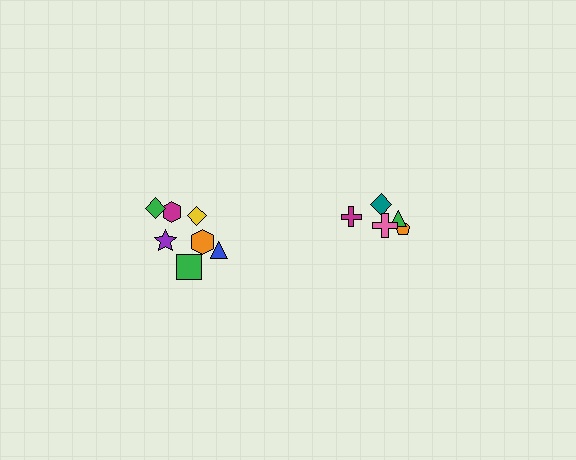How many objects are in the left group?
There are 7 objects.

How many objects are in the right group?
There are 5 objects.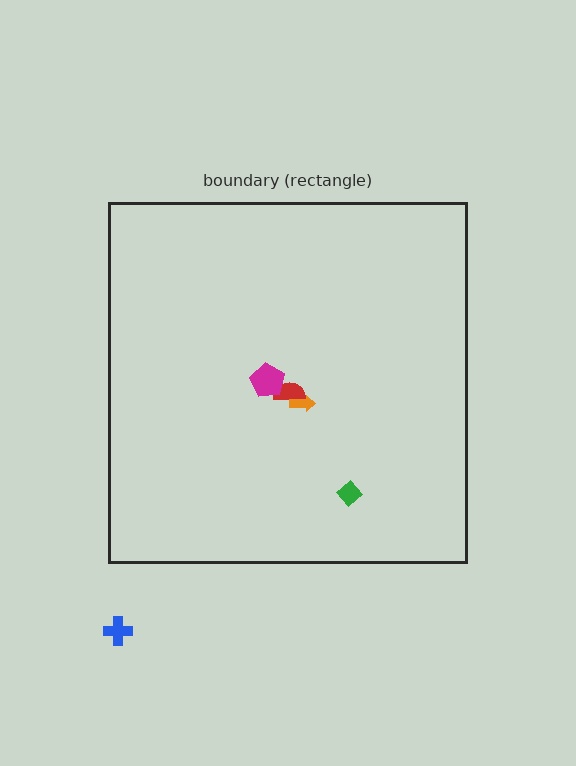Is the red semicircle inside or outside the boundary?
Inside.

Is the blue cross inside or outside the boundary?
Outside.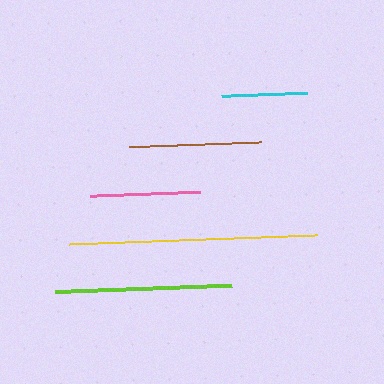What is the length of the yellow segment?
The yellow segment is approximately 248 pixels long.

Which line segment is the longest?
The yellow line is the longest at approximately 248 pixels.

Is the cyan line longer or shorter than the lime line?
The lime line is longer than the cyan line.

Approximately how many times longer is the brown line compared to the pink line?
The brown line is approximately 1.2 times the length of the pink line.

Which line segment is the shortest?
The cyan line is the shortest at approximately 86 pixels.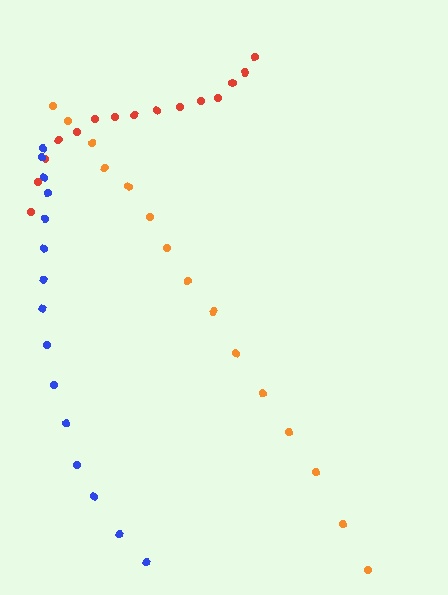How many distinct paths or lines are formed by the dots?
There are 3 distinct paths.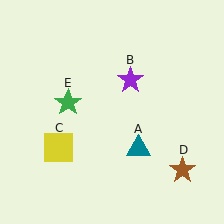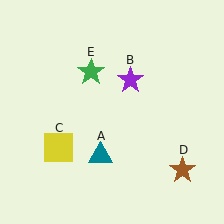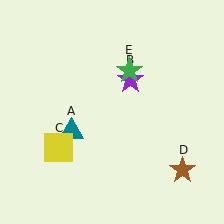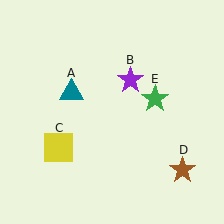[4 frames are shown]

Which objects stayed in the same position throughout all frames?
Purple star (object B) and yellow square (object C) and brown star (object D) remained stationary.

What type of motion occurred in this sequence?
The teal triangle (object A), green star (object E) rotated clockwise around the center of the scene.